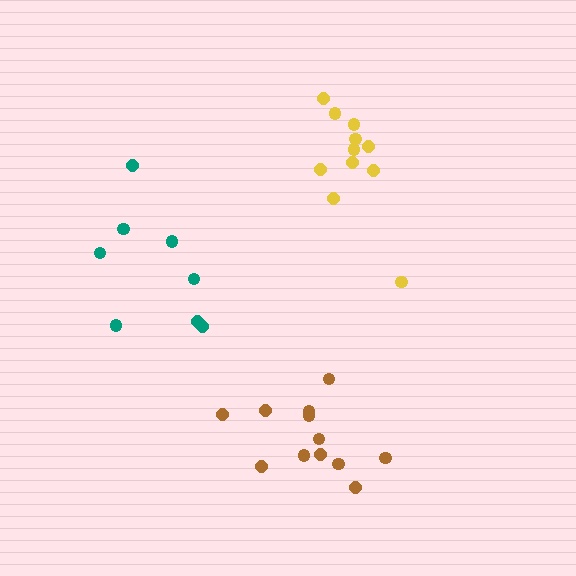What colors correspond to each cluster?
The clusters are colored: teal, brown, yellow.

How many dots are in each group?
Group 1: 8 dots, Group 2: 12 dots, Group 3: 11 dots (31 total).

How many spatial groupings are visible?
There are 3 spatial groupings.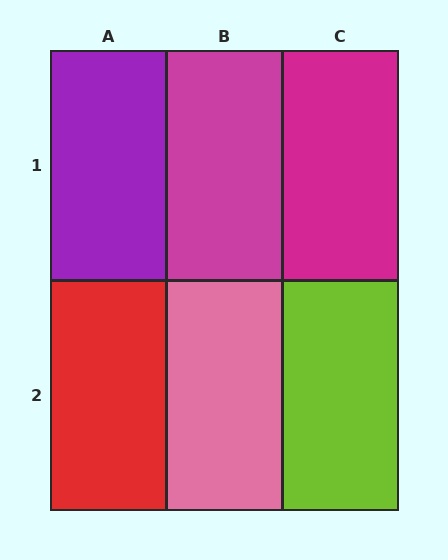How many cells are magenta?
2 cells are magenta.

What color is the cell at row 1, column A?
Purple.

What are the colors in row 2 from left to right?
Red, pink, lime.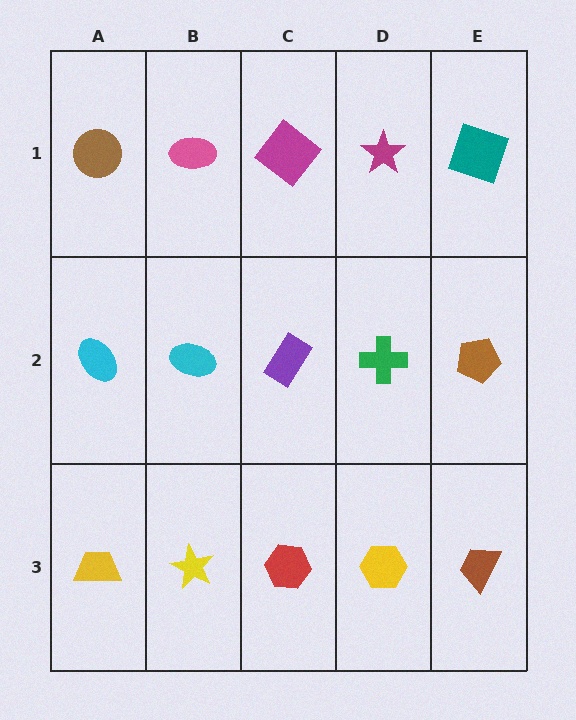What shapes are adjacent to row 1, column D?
A green cross (row 2, column D), a magenta diamond (row 1, column C), a teal square (row 1, column E).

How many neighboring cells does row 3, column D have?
3.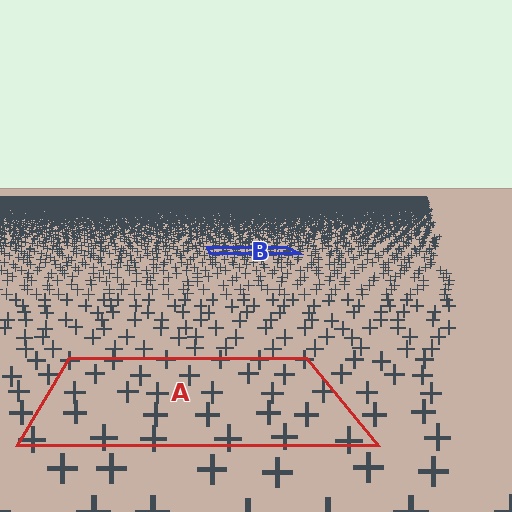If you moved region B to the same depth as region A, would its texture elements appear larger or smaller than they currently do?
They would appear larger. At a closer depth, the same texture elements are projected at a bigger on-screen size.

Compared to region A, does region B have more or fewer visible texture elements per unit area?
Region B has more texture elements per unit area — they are packed more densely because it is farther away.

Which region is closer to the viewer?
Region A is closer. The texture elements there are larger and more spread out.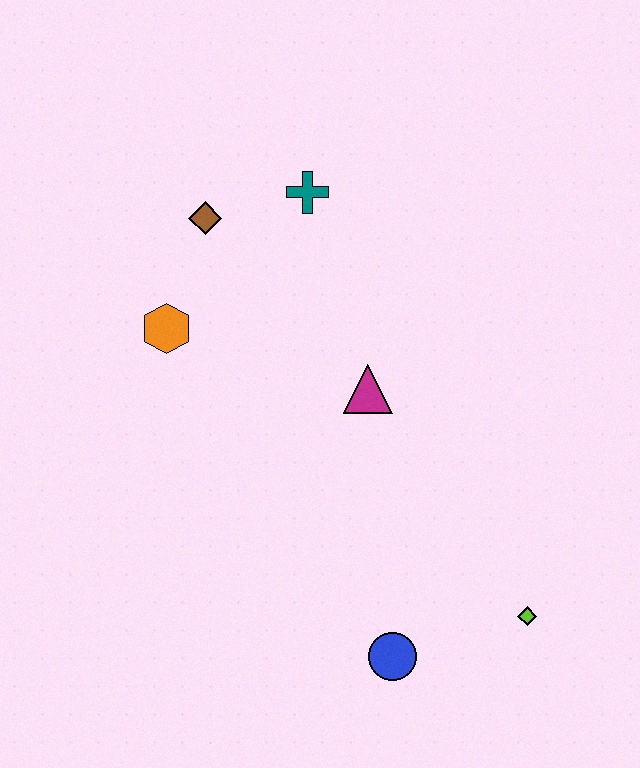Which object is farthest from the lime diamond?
The brown diamond is farthest from the lime diamond.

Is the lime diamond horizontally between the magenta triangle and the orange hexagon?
No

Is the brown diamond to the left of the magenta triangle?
Yes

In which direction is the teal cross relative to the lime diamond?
The teal cross is above the lime diamond.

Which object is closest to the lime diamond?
The blue circle is closest to the lime diamond.